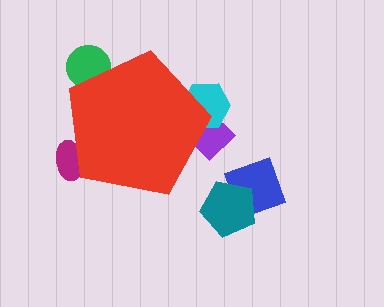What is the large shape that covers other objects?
A red pentagon.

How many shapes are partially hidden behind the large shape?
4 shapes are partially hidden.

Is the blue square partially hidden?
No, the blue square is fully visible.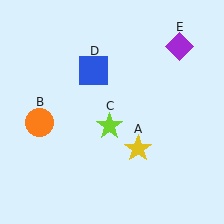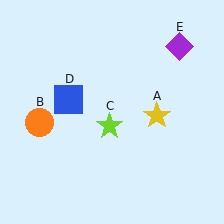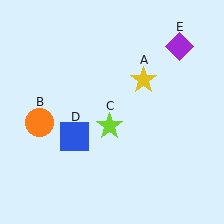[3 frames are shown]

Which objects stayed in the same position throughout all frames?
Orange circle (object B) and lime star (object C) and purple diamond (object E) remained stationary.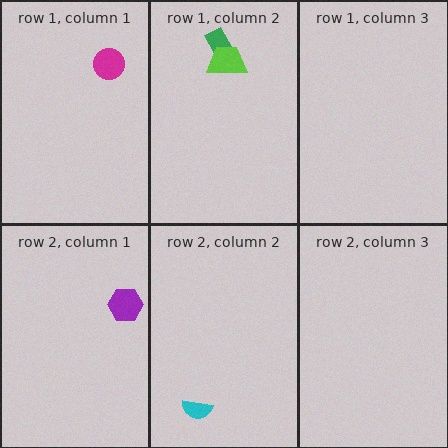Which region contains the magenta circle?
The row 1, column 1 region.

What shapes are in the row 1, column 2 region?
The green rectangle, the lime trapezoid.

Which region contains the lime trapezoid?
The row 1, column 2 region.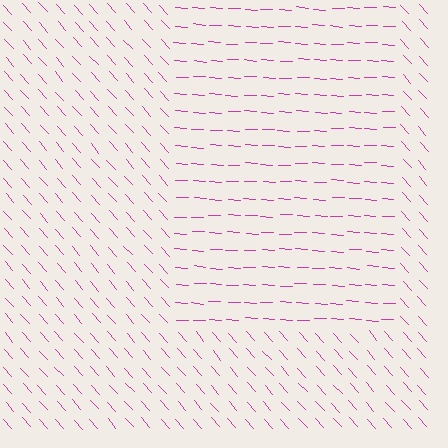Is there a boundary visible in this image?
Yes, there is a texture boundary formed by a change in line orientation.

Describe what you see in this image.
The image is filled with small magenta line segments. A rectangle region in the image has lines oriented differently from the surrounding lines, creating a visible texture boundary.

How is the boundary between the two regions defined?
The boundary is defined purely by a change in line orientation (approximately 45 degrees difference). All lines are the same color and thickness.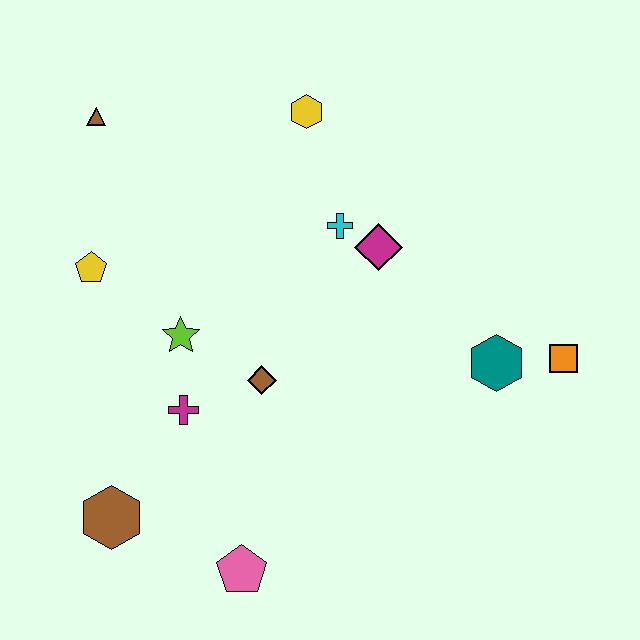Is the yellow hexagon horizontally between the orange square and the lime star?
Yes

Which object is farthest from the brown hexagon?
The orange square is farthest from the brown hexagon.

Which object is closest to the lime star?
The magenta cross is closest to the lime star.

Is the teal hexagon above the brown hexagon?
Yes